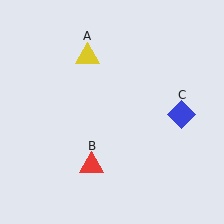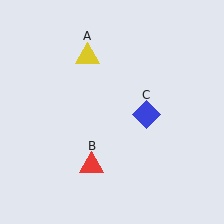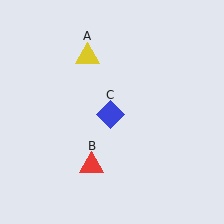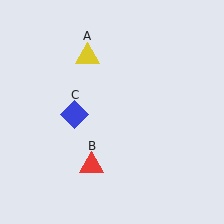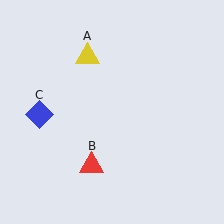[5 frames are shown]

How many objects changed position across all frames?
1 object changed position: blue diamond (object C).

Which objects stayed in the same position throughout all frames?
Yellow triangle (object A) and red triangle (object B) remained stationary.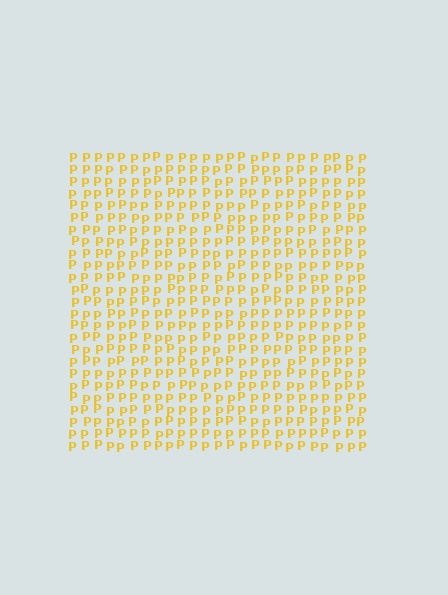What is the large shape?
The large shape is a square.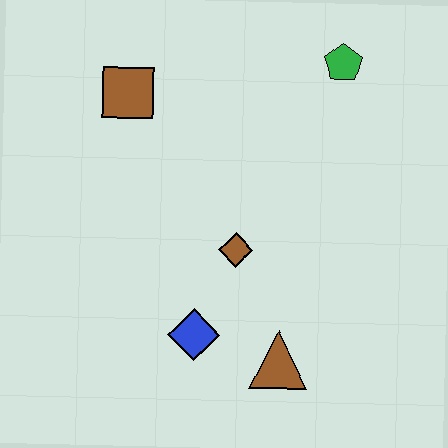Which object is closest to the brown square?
The brown diamond is closest to the brown square.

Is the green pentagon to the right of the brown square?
Yes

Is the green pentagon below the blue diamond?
No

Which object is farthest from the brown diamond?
The green pentagon is farthest from the brown diamond.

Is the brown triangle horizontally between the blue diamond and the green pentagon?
Yes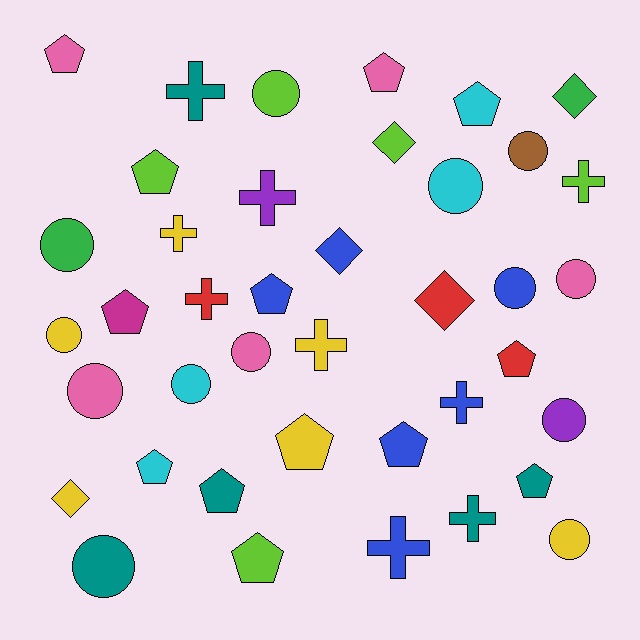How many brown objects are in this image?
There is 1 brown object.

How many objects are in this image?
There are 40 objects.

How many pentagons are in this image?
There are 13 pentagons.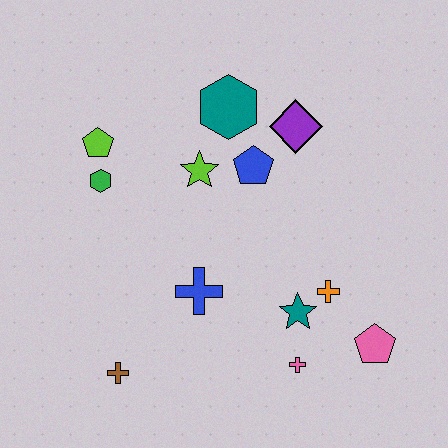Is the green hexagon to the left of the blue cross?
Yes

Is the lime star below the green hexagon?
No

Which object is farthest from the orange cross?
The lime pentagon is farthest from the orange cross.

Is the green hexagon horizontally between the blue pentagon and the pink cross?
No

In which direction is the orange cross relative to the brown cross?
The orange cross is to the right of the brown cross.